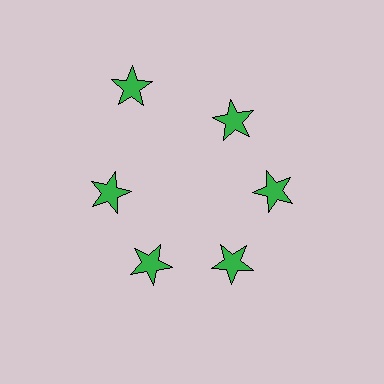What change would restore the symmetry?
The symmetry would be restored by moving it inward, back onto the ring so that all 6 stars sit at equal angles and equal distance from the center.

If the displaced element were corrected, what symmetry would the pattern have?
It would have 6-fold rotational symmetry — the pattern would map onto itself every 60 degrees.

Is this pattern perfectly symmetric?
No. The 6 green stars are arranged in a ring, but one element near the 11 o'clock position is pushed outward from the center, breaking the 6-fold rotational symmetry.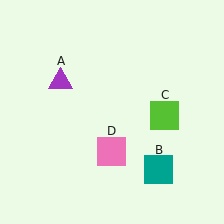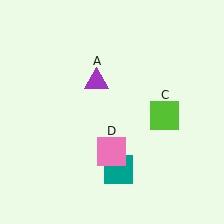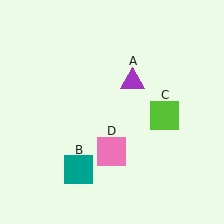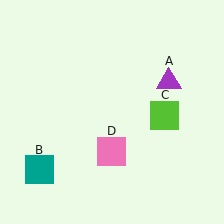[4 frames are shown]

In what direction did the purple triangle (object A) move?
The purple triangle (object A) moved right.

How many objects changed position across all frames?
2 objects changed position: purple triangle (object A), teal square (object B).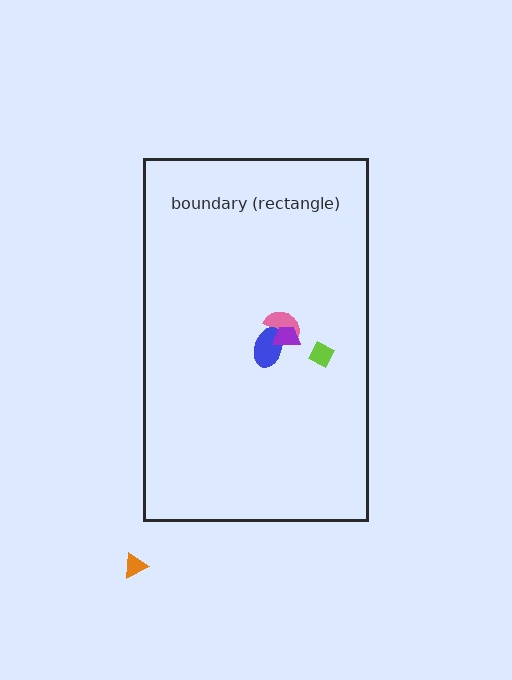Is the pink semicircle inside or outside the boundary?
Inside.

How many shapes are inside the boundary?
4 inside, 1 outside.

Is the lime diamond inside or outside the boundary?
Inside.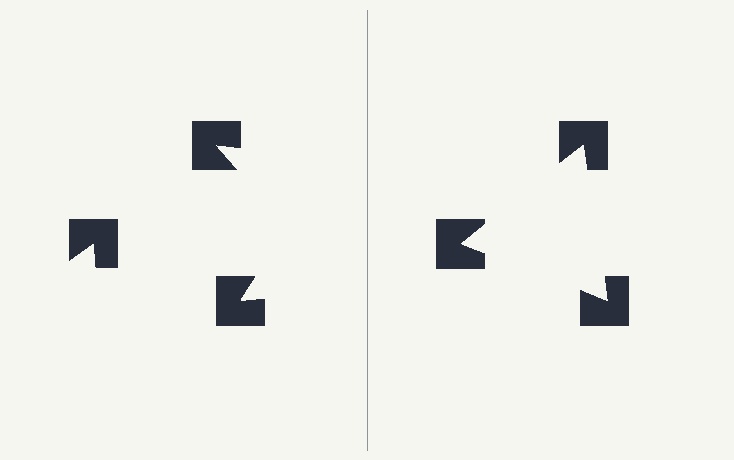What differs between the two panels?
The notched squares are positioned identically on both sides; only the wedge orientations differ. On the right they align to a triangle; on the left they are misaligned.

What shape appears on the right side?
An illusory triangle.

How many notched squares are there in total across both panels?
6 — 3 on each side.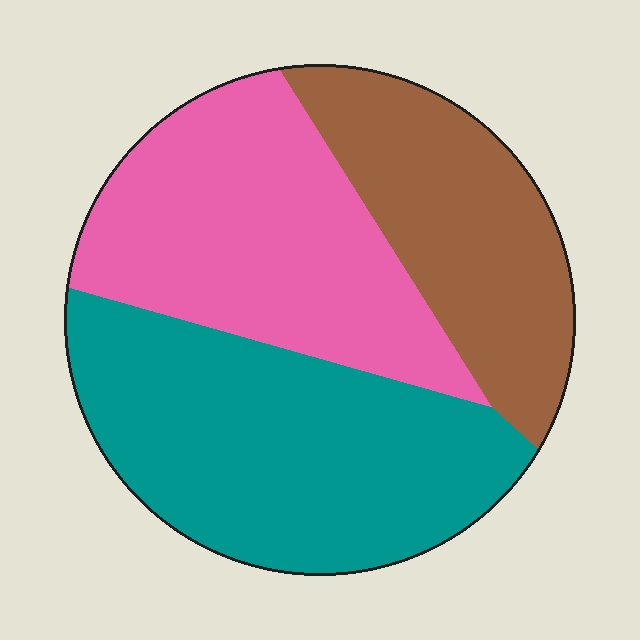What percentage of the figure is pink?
Pink covers roughly 35% of the figure.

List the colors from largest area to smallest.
From largest to smallest: teal, pink, brown.